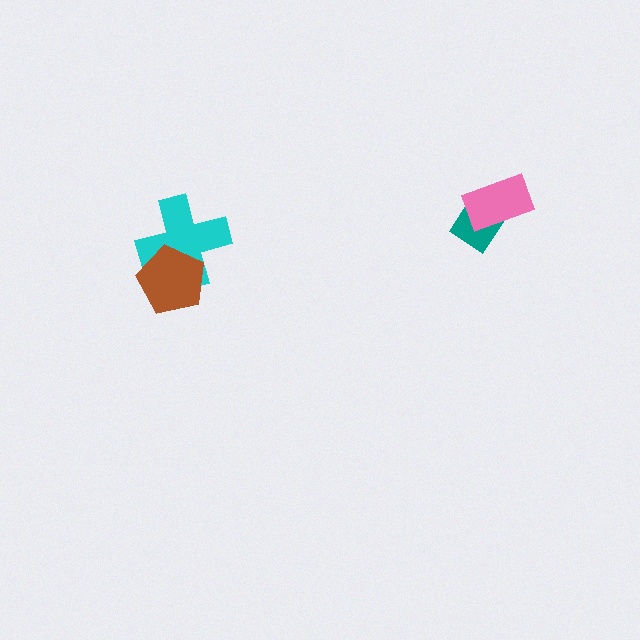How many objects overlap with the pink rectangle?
1 object overlaps with the pink rectangle.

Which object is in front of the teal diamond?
The pink rectangle is in front of the teal diamond.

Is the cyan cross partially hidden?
Yes, it is partially covered by another shape.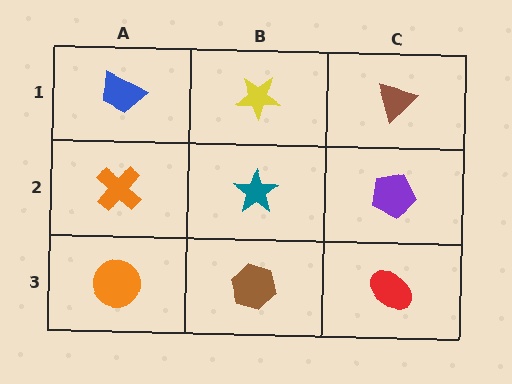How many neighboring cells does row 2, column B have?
4.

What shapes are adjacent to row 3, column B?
A teal star (row 2, column B), an orange circle (row 3, column A), a red ellipse (row 3, column C).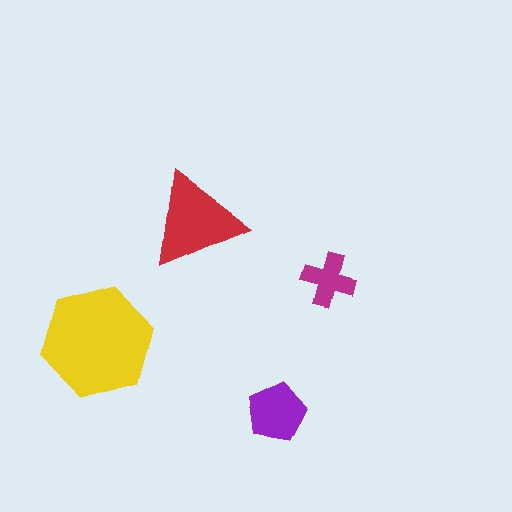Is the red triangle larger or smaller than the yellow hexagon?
Smaller.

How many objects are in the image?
There are 4 objects in the image.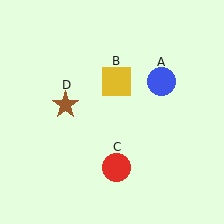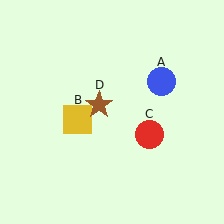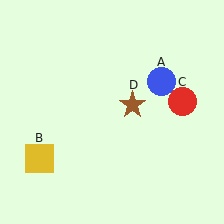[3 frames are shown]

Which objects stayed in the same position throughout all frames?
Blue circle (object A) remained stationary.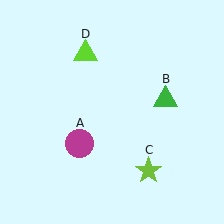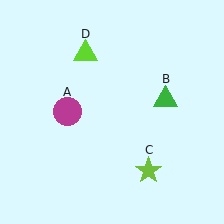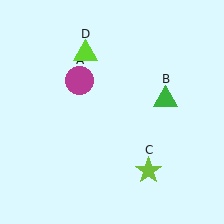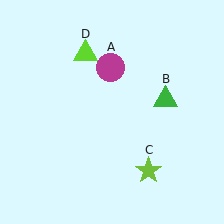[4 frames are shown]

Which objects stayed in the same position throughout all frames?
Green triangle (object B) and lime star (object C) and lime triangle (object D) remained stationary.